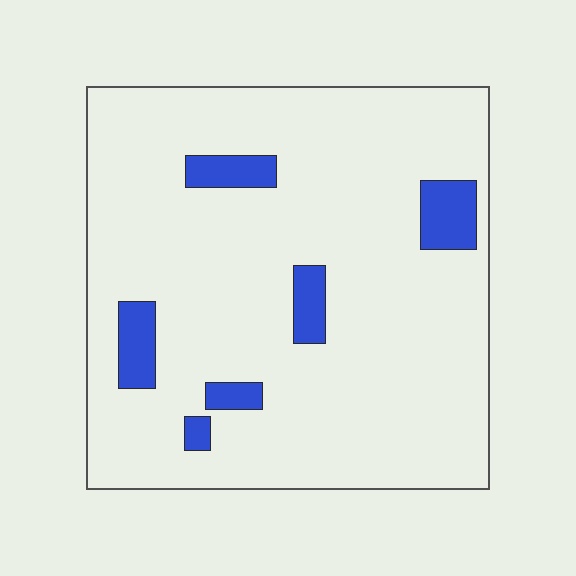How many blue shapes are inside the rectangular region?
6.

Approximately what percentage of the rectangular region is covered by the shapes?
Approximately 10%.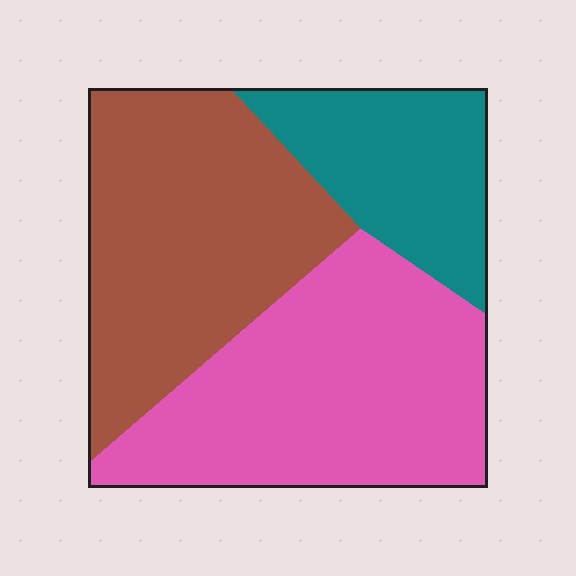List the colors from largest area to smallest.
From largest to smallest: pink, brown, teal.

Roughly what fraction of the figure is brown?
Brown covers around 40% of the figure.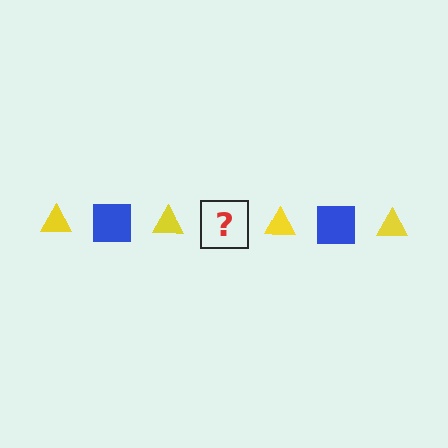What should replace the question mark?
The question mark should be replaced with a blue square.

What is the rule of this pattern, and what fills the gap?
The rule is that the pattern alternates between yellow triangle and blue square. The gap should be filled with a blue square.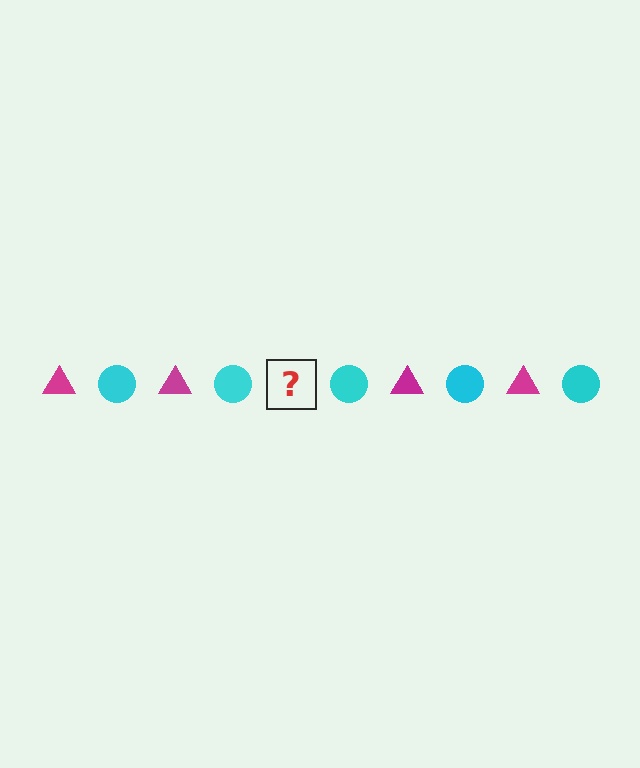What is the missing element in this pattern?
The missing element is a magenta triangle.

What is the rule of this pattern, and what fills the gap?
The rule is that the pattern alternates between magenta triangle and cyan circle. The gap should be filled with a magenta triangle.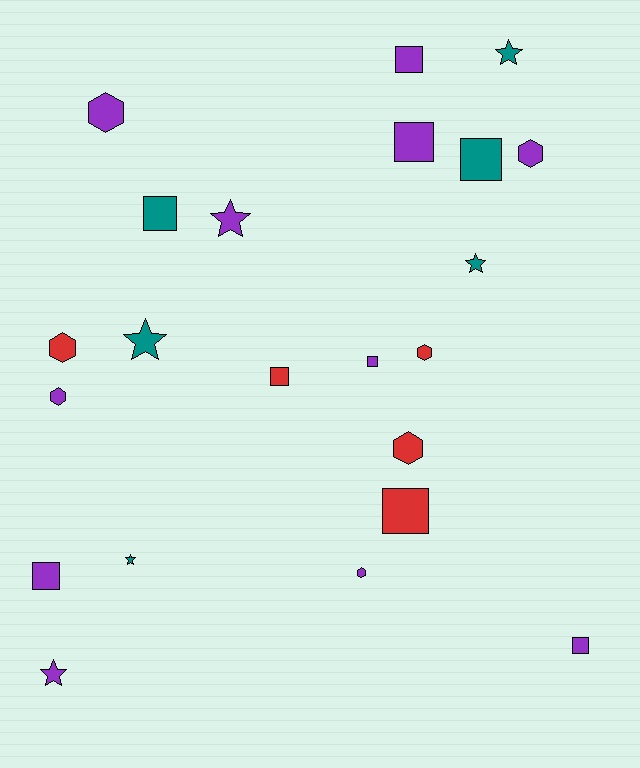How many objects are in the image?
There are 22 objects.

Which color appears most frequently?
Purple, with 11 objects.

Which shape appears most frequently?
Square, with 9 objects.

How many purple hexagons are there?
There are 4 purple hexagons.